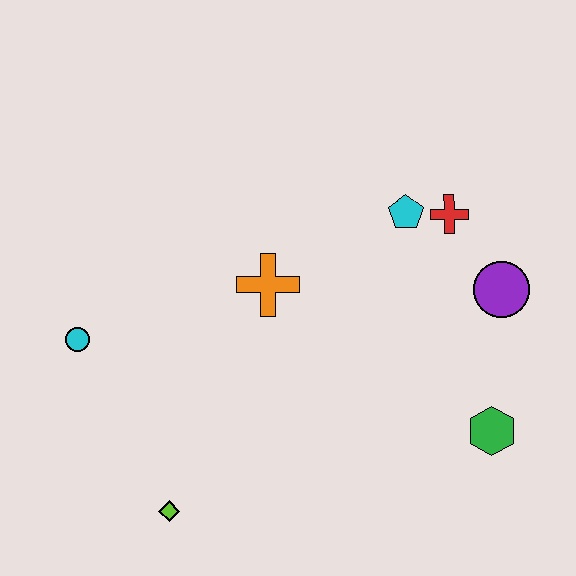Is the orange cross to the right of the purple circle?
No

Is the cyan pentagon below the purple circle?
No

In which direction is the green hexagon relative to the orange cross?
The green hexagon is to the right of the orange cross.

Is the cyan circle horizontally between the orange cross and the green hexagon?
No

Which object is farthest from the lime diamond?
The red cross is farthest from the lime diamond.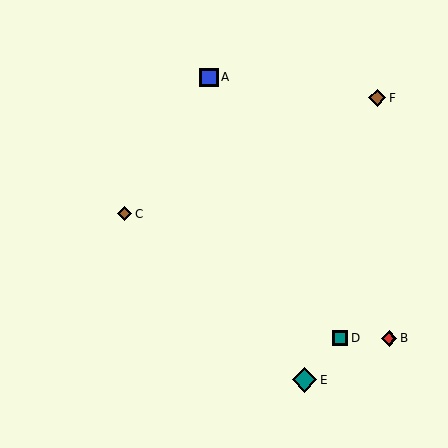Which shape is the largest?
The teal diamond (labeled E) is the largest.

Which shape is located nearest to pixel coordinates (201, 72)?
The blue square (labeled A) at (209, 77) is nearest to that location.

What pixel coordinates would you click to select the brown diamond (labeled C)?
Click at (125, 214) to select the brown diamond C.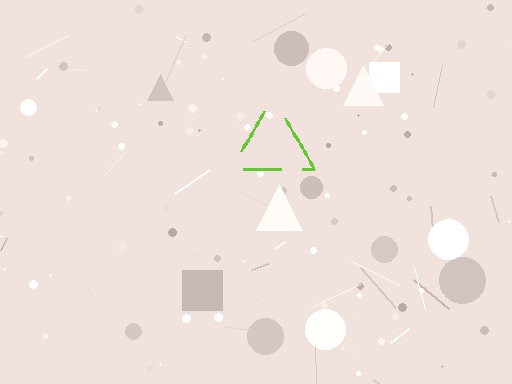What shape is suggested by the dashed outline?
The dashed outline suggests a triangle.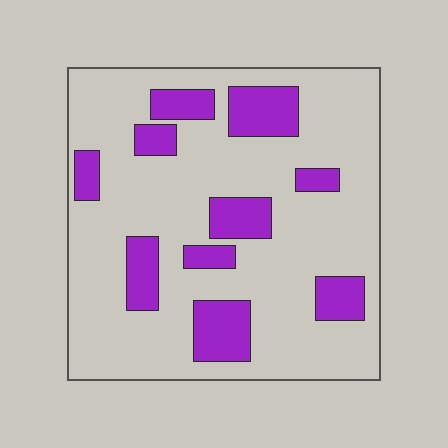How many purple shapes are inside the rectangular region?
10.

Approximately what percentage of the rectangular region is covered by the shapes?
Approximately 20%.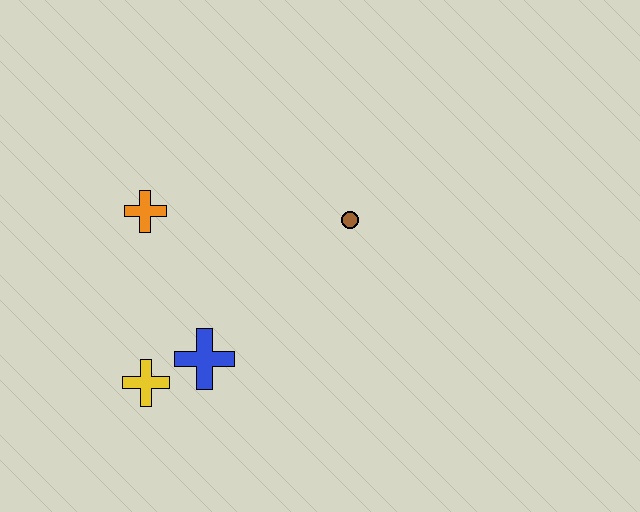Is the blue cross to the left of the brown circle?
Yes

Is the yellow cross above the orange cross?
No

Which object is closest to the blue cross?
The yellow cross is closest to the blue cross.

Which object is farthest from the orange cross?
The brown circle is farthest from the orange cross.